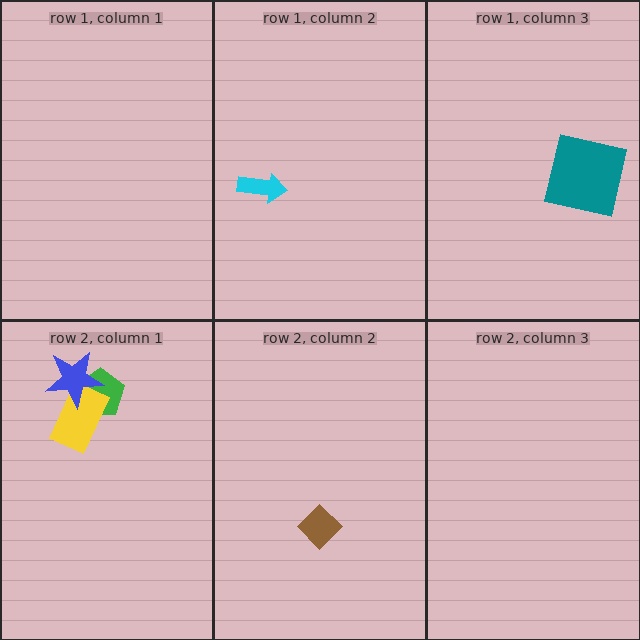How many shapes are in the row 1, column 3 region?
1.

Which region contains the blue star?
The row 2, column 1 region.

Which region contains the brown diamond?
The row 2, column 2 region.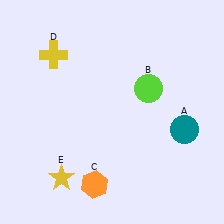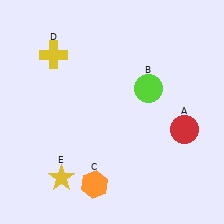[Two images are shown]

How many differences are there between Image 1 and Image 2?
There is 1 difference between the two images.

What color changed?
The circle (A) changed from teal in Image 1 to red in Image 2.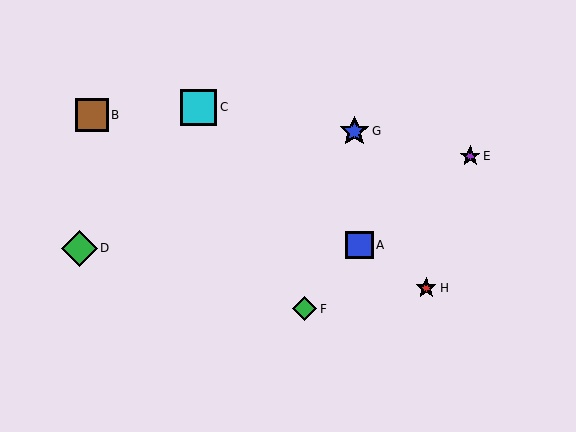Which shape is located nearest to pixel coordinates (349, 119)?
The blue star (labeled G) at (354, 131) is nearest to that location.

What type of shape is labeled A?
Shape A is a blue square.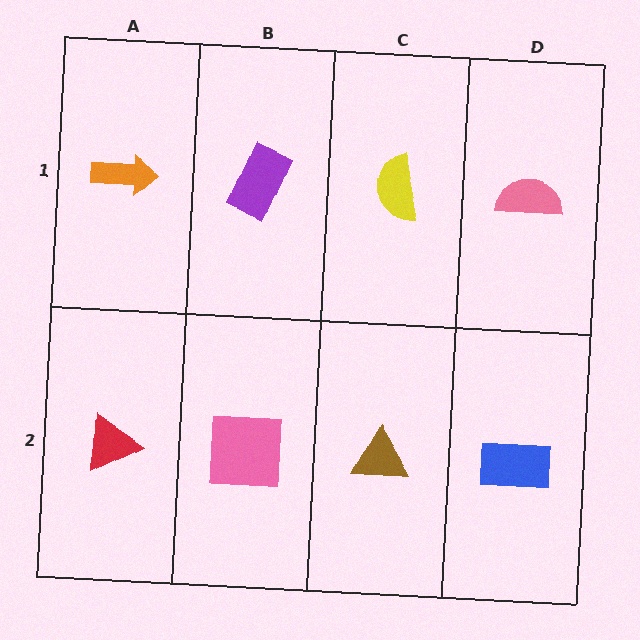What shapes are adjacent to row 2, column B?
A purple rectangle (row 1, column B), a red triangle (row 2, column A), a brown triangle (row 2, column C).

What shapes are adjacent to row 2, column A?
An orange arrow (row 1, column A), a pink square (row 2, column B).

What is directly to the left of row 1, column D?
A yellow semicircle.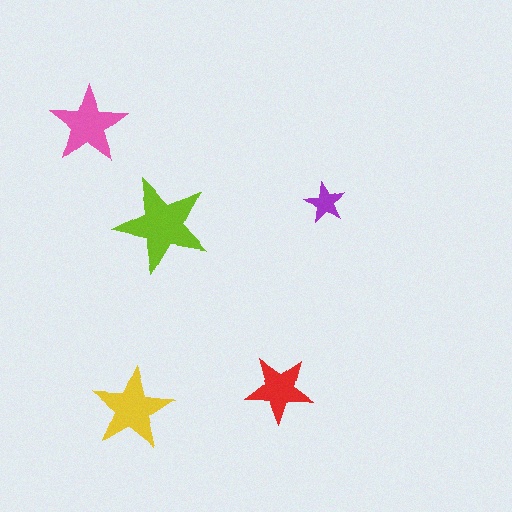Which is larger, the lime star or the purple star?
The lime one.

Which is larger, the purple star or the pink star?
The pink one.